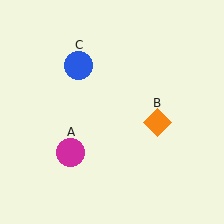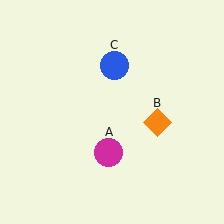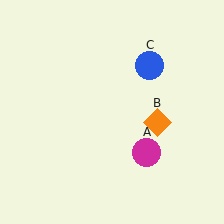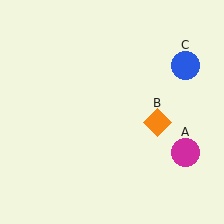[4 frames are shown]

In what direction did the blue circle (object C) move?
The blue circle (object C) moved right.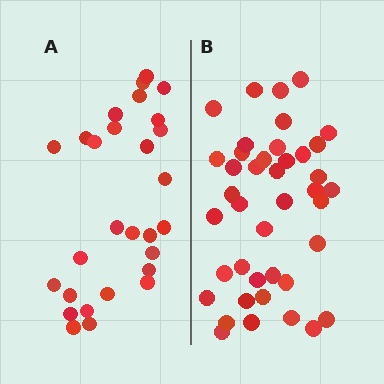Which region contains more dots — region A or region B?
Region B (the right region) has more dots.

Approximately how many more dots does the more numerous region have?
Region B has approximately 15 more dots than region A.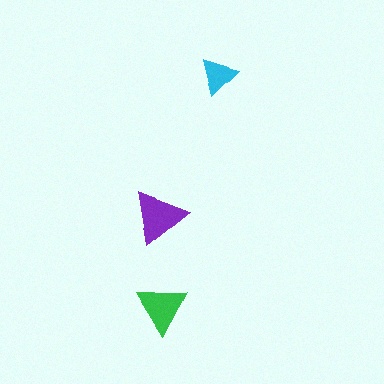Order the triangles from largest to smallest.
the purple one, the green one, the cyan one.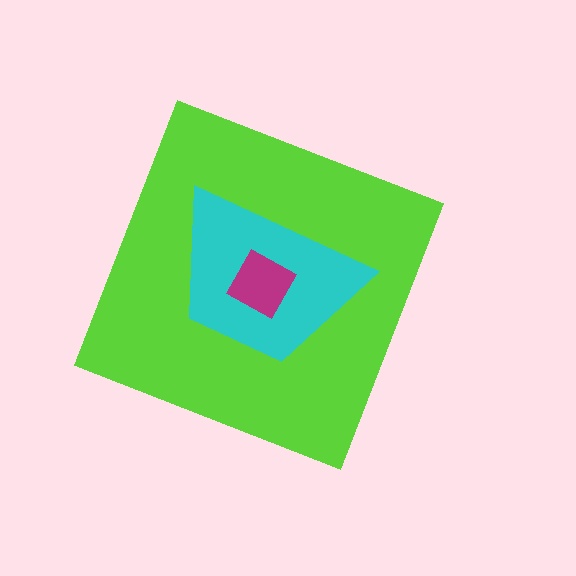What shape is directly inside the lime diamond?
The cyan trapezoid.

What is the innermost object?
The magenta square.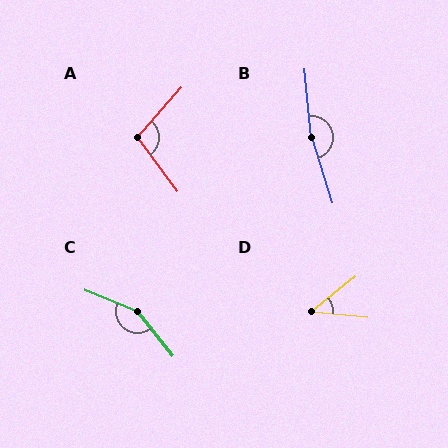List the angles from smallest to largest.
D (44°), A (102°), C (150°), B (168°).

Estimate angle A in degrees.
Approximately 102 degrees.